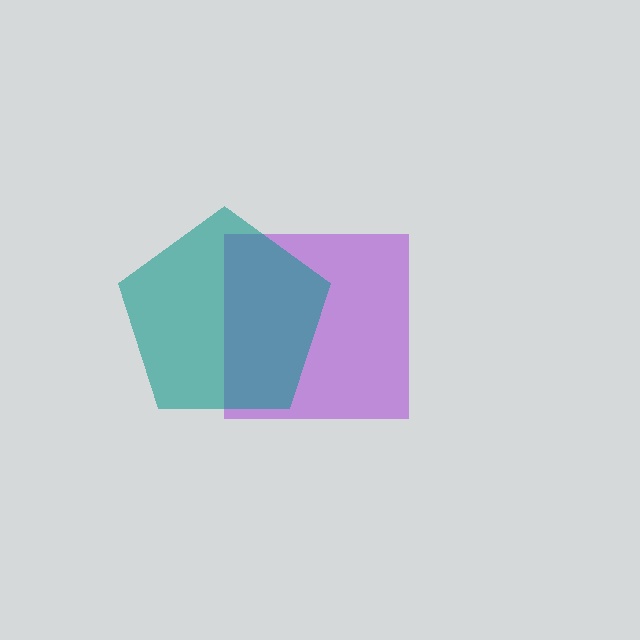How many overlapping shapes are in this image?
There are 2 overlapping shapes in the image.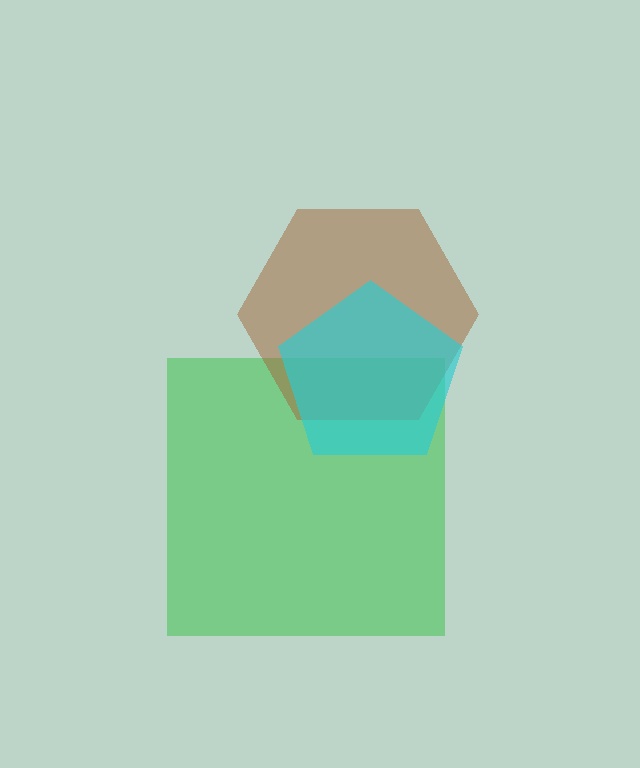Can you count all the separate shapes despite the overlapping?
Yes, there are 3 separate shapes.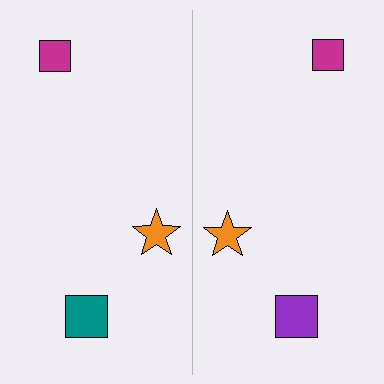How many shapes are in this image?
There are 6 shapes in this image.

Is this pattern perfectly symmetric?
No, the pattern is not perfectly symmetric. The purple square on the right side breaks the symmetry — its mirror counterpart is teal.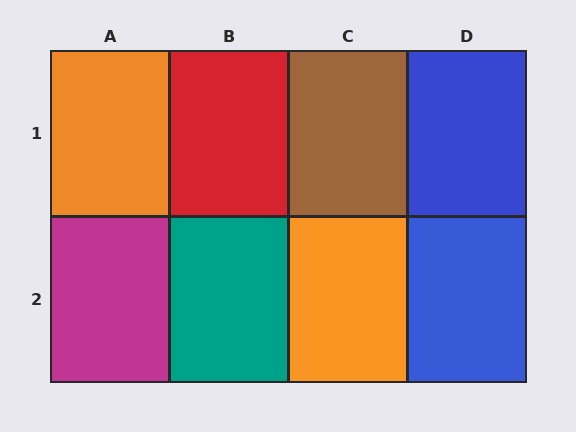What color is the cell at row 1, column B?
Red.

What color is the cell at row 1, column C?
Brown.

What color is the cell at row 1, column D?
Blue.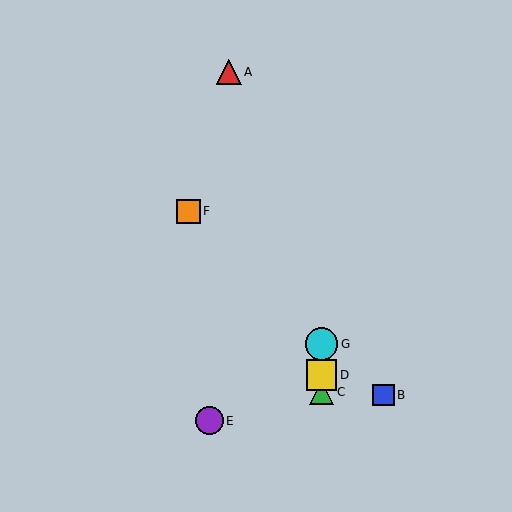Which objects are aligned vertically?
Objects C, D, G are aligned vertically.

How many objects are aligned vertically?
3 objects (C, D, G) are aligned vertically.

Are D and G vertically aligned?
Yes, both are at x≈322.